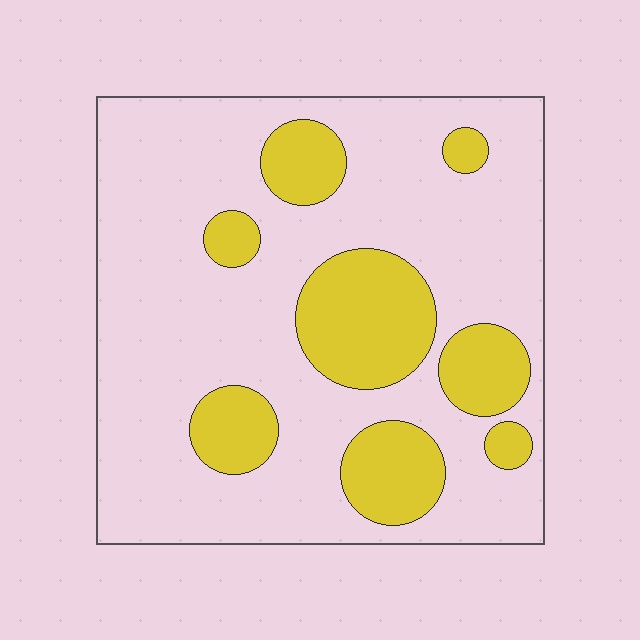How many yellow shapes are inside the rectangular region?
8.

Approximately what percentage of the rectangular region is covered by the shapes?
Approximately 25%.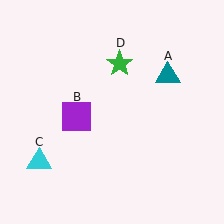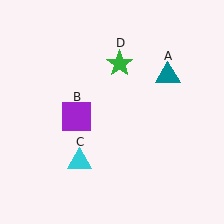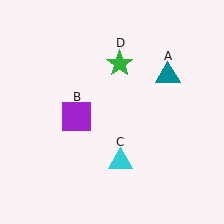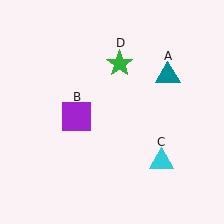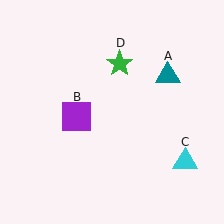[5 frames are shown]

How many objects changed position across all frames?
1 object changed position: cyan triangle (object C).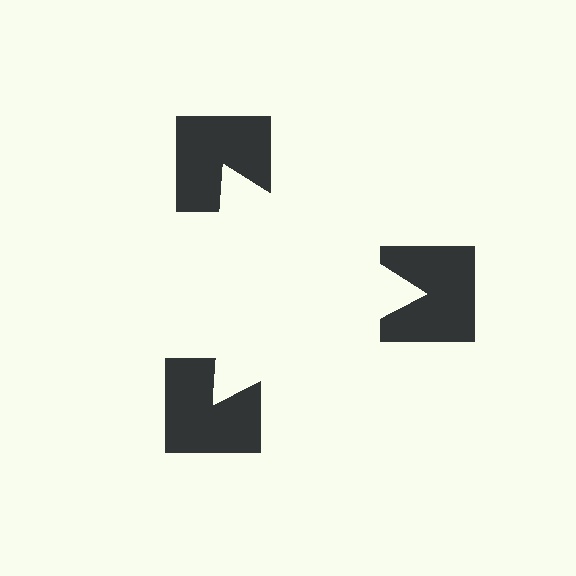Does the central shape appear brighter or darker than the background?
It typically appears slightly brighter than the background, even though no actual brightness change is drawn.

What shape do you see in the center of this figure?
An illusory triangle — its edges are inferred from the aligned wedge cuts in the notched squares, not physically drawn.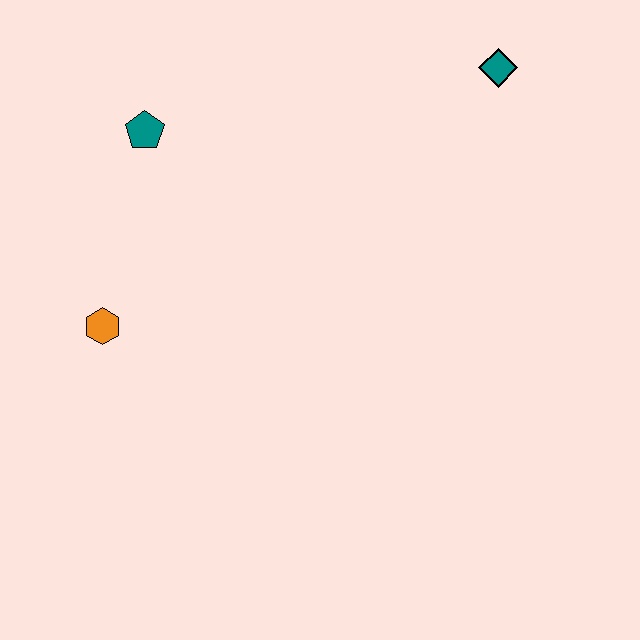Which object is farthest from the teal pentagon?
The teal diamond is farthest from the teal pentagon.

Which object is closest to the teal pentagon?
The orange hexagon is closest to the teal pentagon.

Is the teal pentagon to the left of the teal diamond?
Yes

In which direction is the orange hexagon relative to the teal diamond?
The orange hexagon is to the left of the teal diamond.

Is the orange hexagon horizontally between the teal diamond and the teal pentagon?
No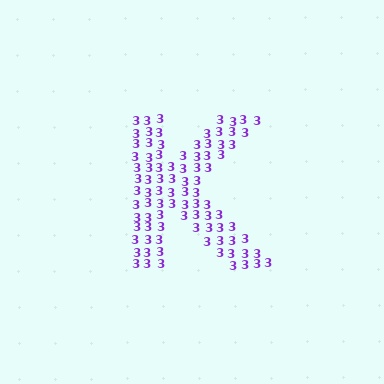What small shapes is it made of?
It is made of small digit 3's.